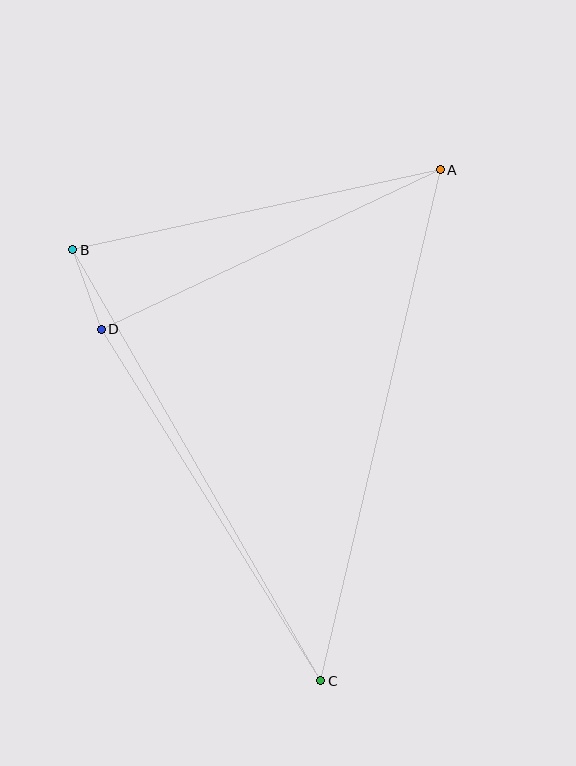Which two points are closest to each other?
Points B and D are closest to each other.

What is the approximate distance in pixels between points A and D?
The distance between A and D is approximately 375 pixels.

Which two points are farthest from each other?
Points A and C are farthest from each other.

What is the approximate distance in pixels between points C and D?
The distance between C and D is approximately 414 pixels.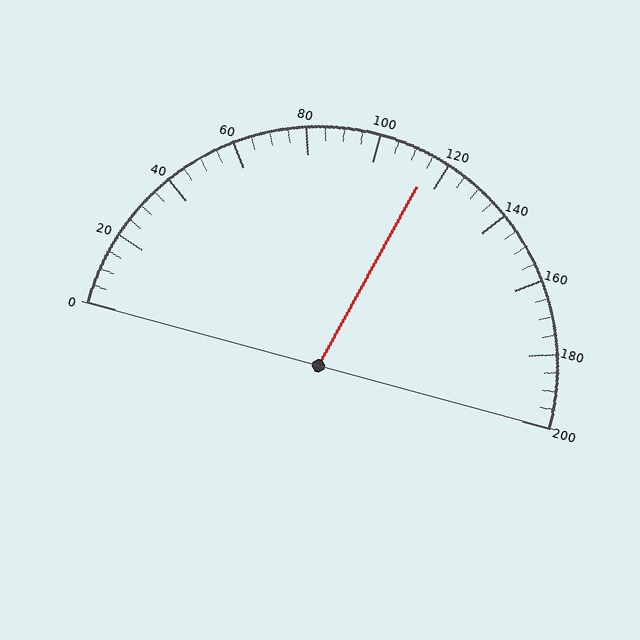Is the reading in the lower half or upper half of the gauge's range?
The reading is in the upper half of the range (0 to 200).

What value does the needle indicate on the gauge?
The needle indicates approximately 115.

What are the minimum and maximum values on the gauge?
The gauge ranges from 0 to 200.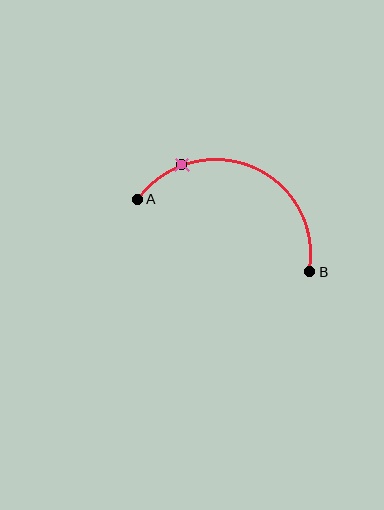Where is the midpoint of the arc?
The arc midpoint is the point on the curve farthest from the straight line joining A and B. It sits above that line.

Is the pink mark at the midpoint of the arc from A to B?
No. The pink mark lies on the arc but is closer to endpoint A. The arc midpoint would be at the point on the curve equidistant along the arc from both A and B.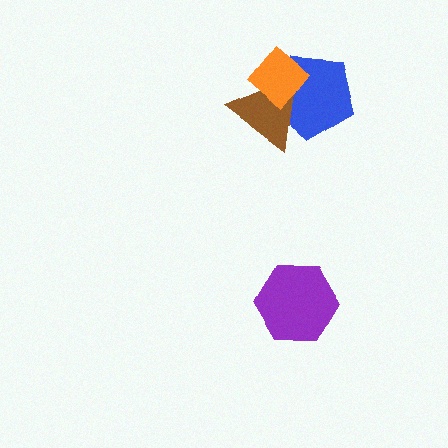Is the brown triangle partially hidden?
Yes, it is partially covered by another shape.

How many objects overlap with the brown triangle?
2 objects overlap with the brown triangle.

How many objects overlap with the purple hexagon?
0 objects overlap with the purple hexagon.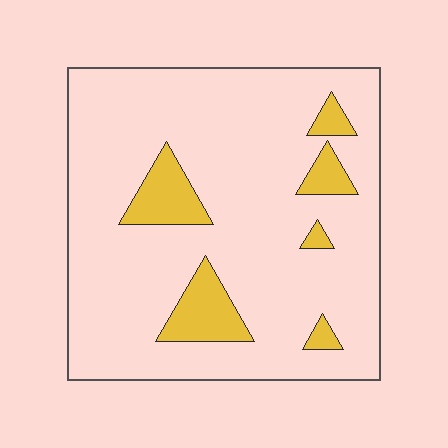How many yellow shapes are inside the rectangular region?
6.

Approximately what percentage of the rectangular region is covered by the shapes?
Approximately 15%.